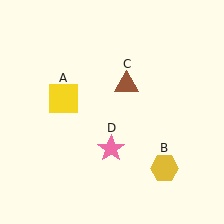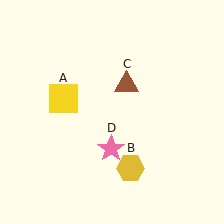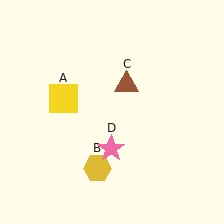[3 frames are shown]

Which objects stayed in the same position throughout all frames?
Yellow square (object A) and brown triangle (object C) and pink star (object D) remained stationary.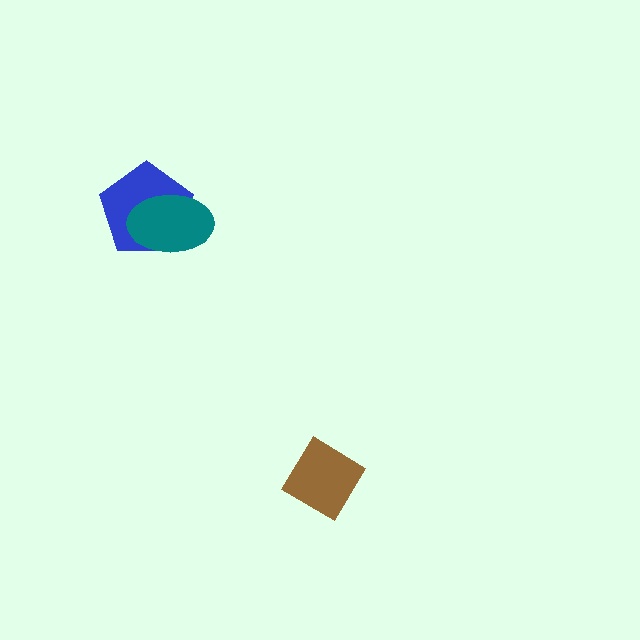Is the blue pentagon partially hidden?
Yes, it is partially covered by another shape.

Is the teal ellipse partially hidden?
No, no other shape covers it.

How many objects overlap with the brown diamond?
0 objects overlap with the brown diamond.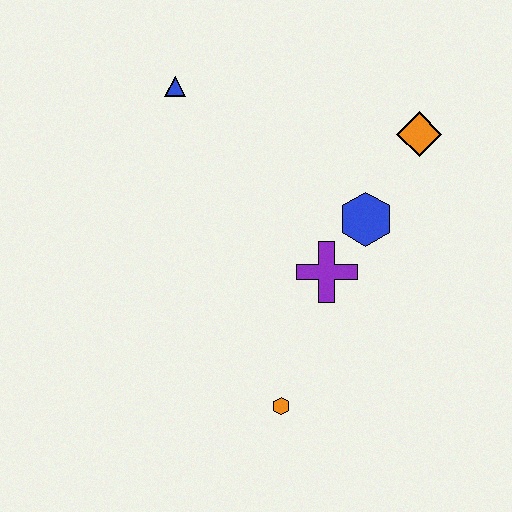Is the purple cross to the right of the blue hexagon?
No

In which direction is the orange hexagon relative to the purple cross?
The orange hexagon is below the purple cross.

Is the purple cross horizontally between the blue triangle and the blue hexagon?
Yes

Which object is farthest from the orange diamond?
The orange hexagon is farthest from the orange diamond.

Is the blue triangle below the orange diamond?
No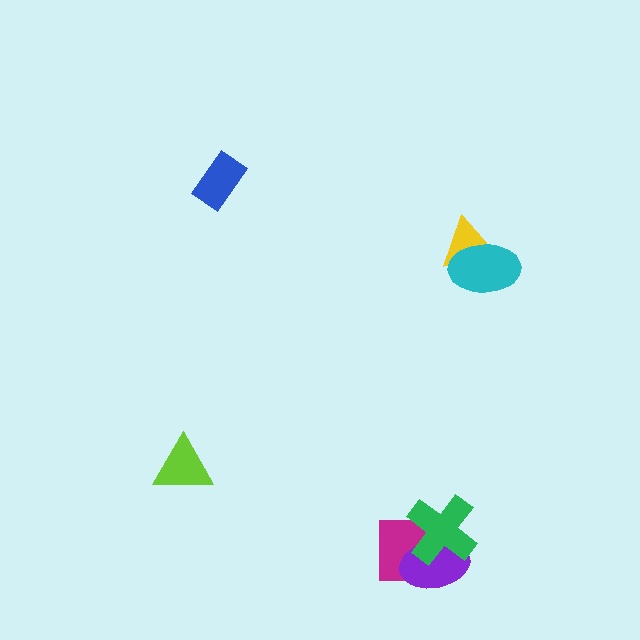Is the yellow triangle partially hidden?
Yes, it is partially covered by another shape.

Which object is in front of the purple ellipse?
The green cross is in front of the purple ellipse.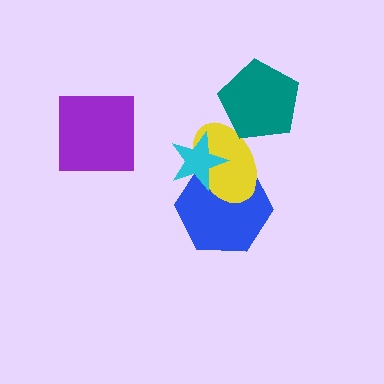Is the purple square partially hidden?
No, no other shape covers it.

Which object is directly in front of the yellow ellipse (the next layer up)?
The cyan star is directly in front of the yellow ellipse.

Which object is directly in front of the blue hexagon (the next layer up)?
The yellow ellipse is directly in front of the blue hexagon.